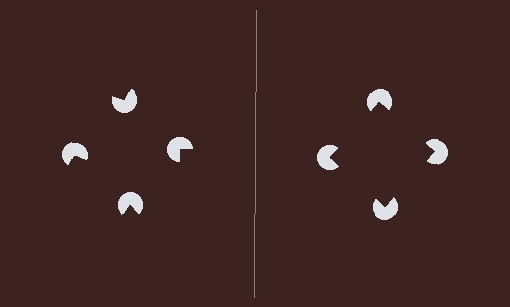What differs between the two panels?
The pac-man discs are positioned identically on both sides; only the wedge orientations differ. On the right they align to a square; on the left they are misaligned.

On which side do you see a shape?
An illusory square appears on the right side. On the left side the wedge cuts are rotated, so no coherent shape forms.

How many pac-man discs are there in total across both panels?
8 — 4 on each side.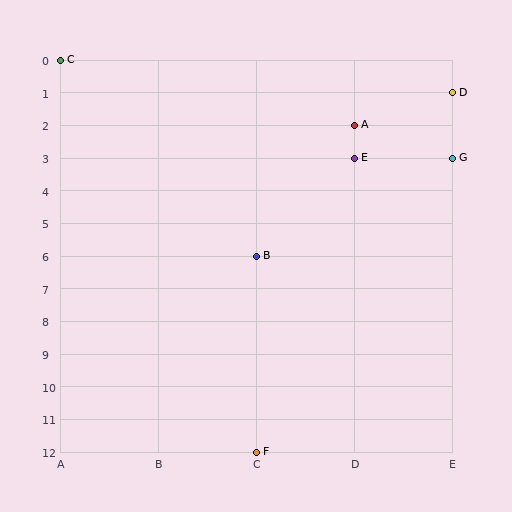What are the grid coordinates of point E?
Point E is at grid coordinates (D, 3).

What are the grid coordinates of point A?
Point A is at grid coordinates (D, 2).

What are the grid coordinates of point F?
Point F is at grid coordinates (C, 12).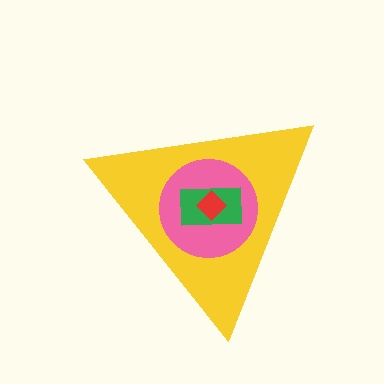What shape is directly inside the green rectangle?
The red diamond.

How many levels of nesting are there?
4.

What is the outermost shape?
The yellow triangle.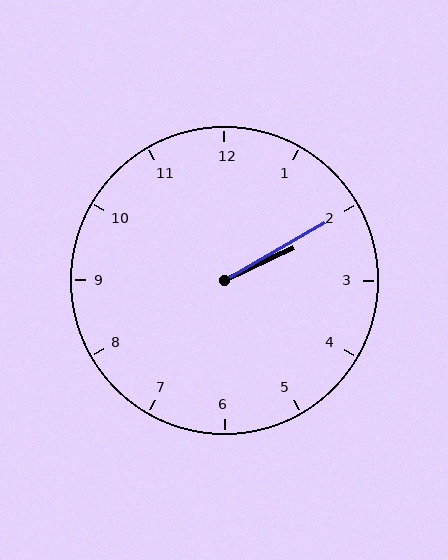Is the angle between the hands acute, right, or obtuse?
It is acute.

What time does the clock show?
2:10.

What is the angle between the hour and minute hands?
Approximately 5 degrees.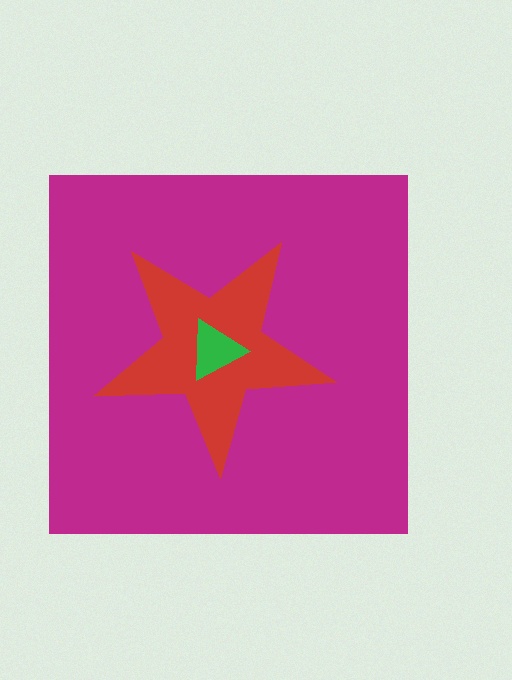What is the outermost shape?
The magenta square.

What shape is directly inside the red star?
The green triangle.